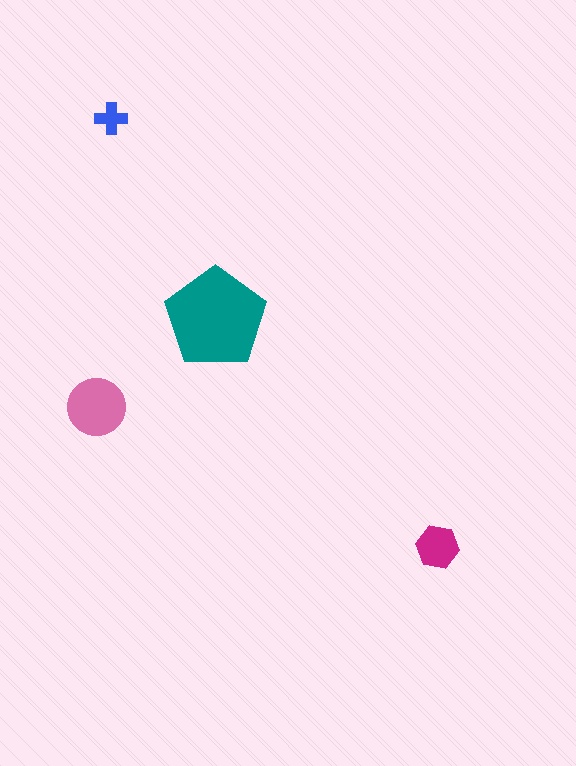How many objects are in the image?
There are 4 objects in the image.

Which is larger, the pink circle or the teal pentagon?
The teal pentagon.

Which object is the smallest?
The blue cross.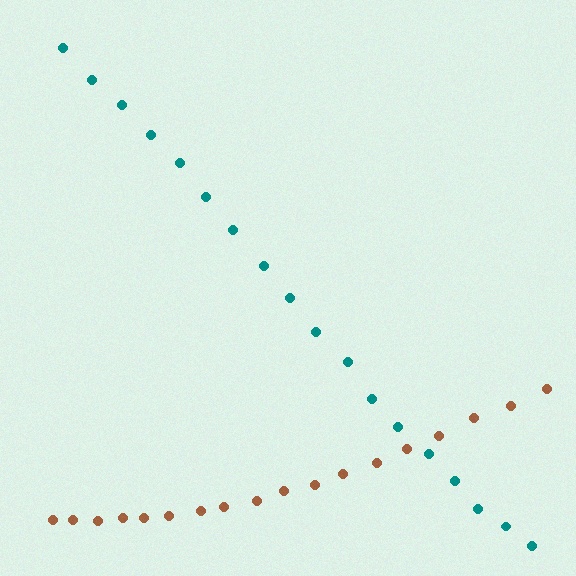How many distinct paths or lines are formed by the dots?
There are 2 distinct paths.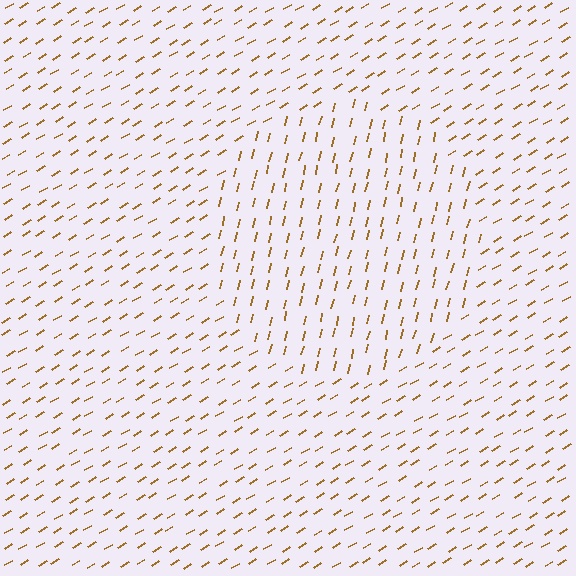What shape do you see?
I see a circle.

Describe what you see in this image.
The image is filled with small brown line segments. A circle region in the image has lines oriented differently from the surrounding lines, creating a visible texture boundary.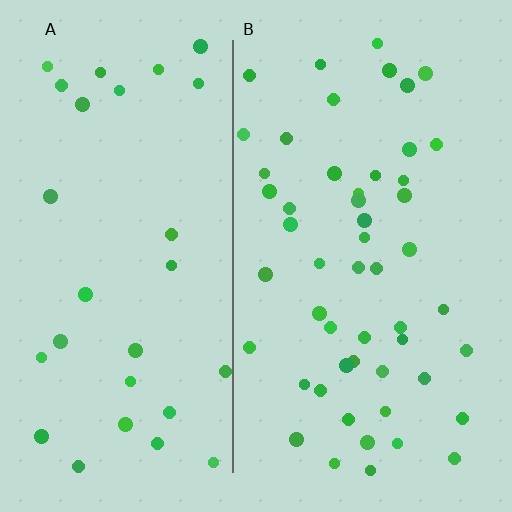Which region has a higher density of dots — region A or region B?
B (the right).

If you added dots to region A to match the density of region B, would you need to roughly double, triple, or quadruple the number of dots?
Approximately double.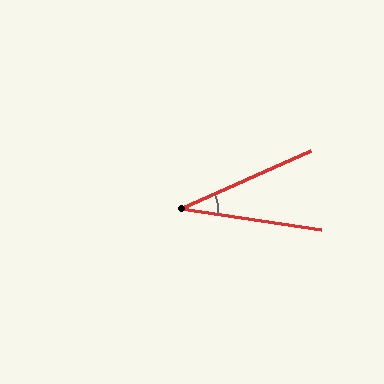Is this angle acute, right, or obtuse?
It is acute.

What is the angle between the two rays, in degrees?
Approximately 33 degrees.